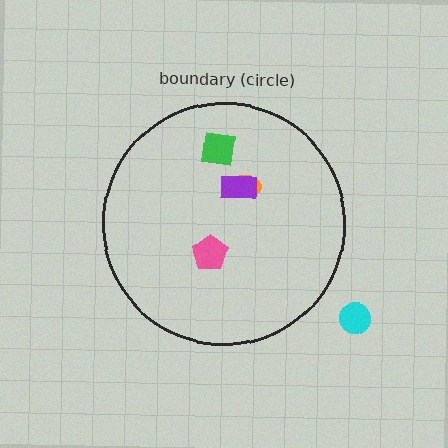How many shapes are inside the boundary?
4 inside, 1 outside.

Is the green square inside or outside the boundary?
Inside.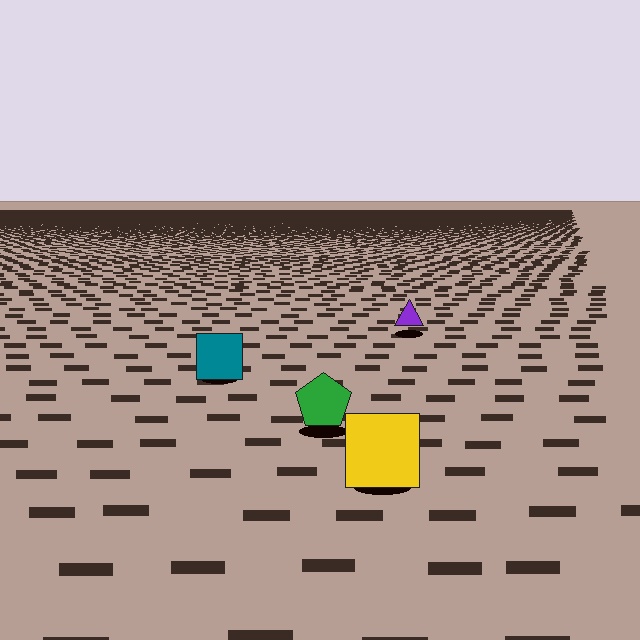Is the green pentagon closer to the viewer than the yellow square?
No. The yellow square is closer — you can tell from the texture gradient: the ground texture is coarser near it.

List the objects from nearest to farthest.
From nearest to farthest: the yellow square, the green pentagon, the teal square, the purple triangle.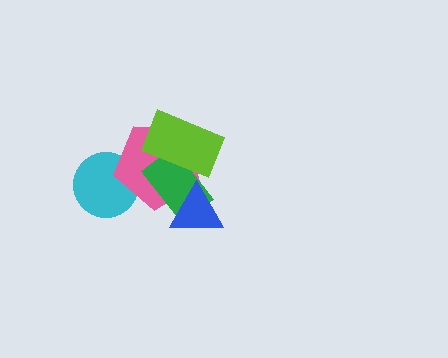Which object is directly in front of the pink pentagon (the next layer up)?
The green rectangle is directly in front of the pink pentagon.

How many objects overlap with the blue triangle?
2 objects overlap with the blue triangle.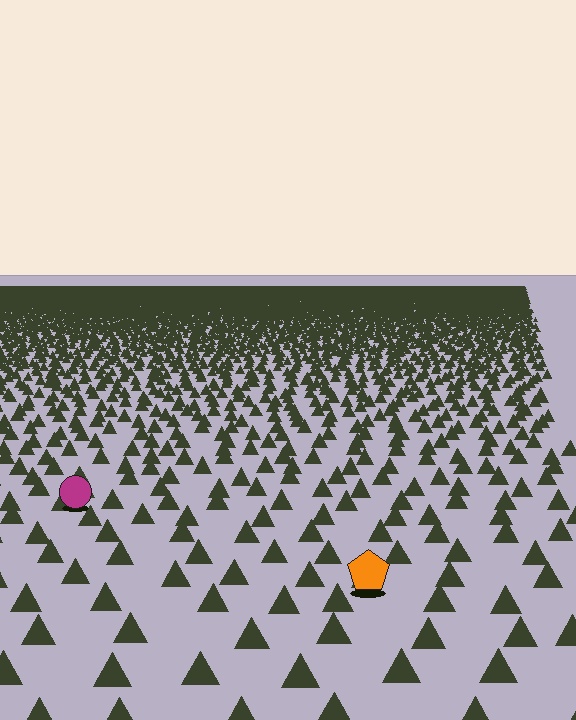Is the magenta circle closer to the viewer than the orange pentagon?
No. The orange pentagon is closer — you can tell from the texture gradient: the ground texture is coarser near it.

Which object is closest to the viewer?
The orange pentagon is closest. The texture marks near it are larger and more spread out.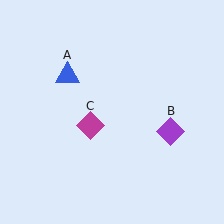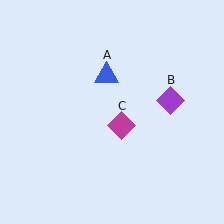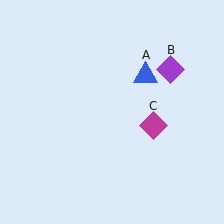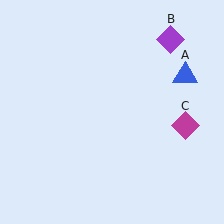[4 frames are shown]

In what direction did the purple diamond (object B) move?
The purple diamond (object B) moved up.